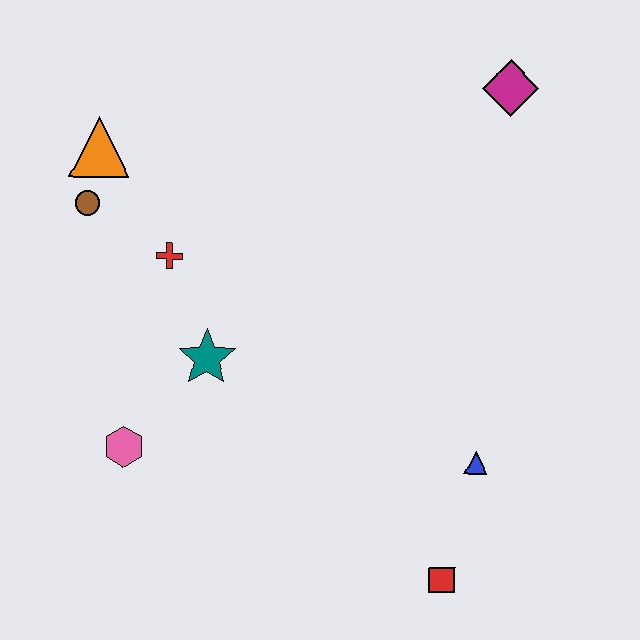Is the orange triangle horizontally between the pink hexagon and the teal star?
No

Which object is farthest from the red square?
The orange triangle is farthest from the red square.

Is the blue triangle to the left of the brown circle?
No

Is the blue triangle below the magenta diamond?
Yes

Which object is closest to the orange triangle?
The brown circle is closest to the orange triangle.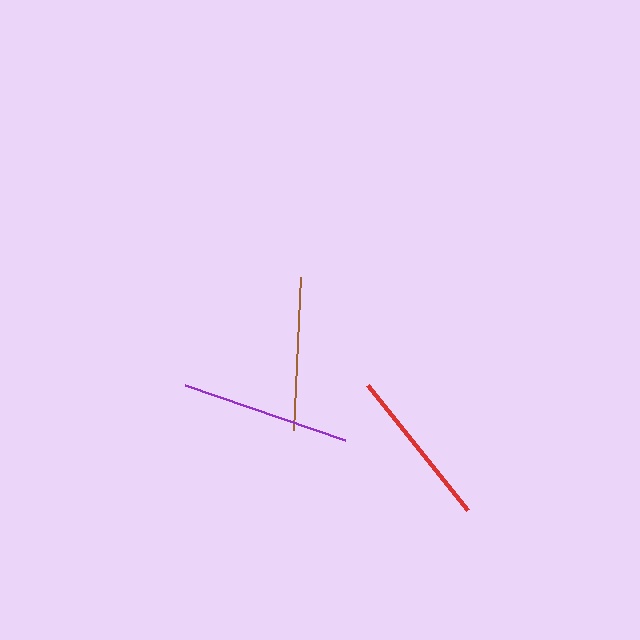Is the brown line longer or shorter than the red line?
The red line is longer than the brown line.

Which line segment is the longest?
The purple line is the longest at approximately 169 pixels.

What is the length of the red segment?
The red segment is approximately 159 pixels long.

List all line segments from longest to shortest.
From longest to shortest: purple, red, brown.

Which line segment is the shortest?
The brown line is the shortest at approximately 153 pixels.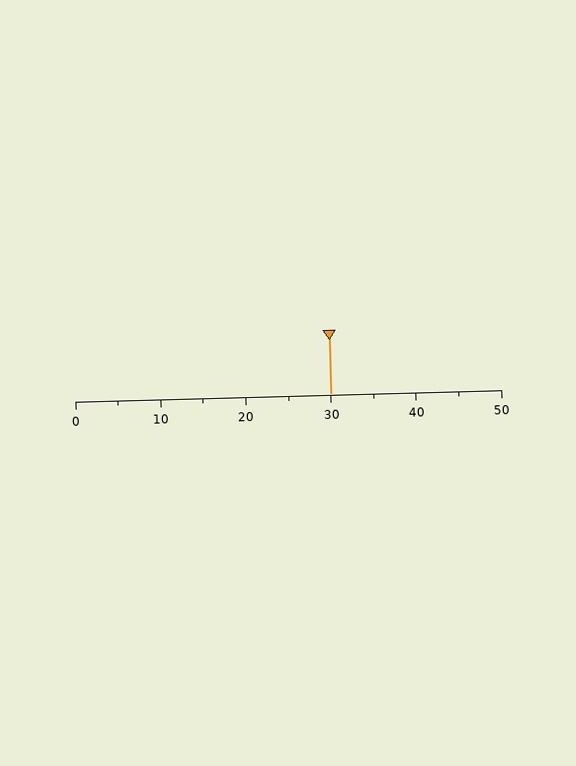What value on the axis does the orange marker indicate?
The marker indicates approximately 30.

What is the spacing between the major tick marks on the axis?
The major ticks are spaced 10 apart.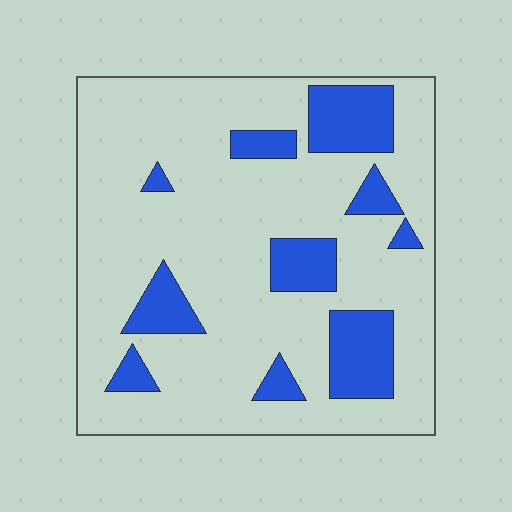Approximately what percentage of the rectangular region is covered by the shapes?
Approximately 20%.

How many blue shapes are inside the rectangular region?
10.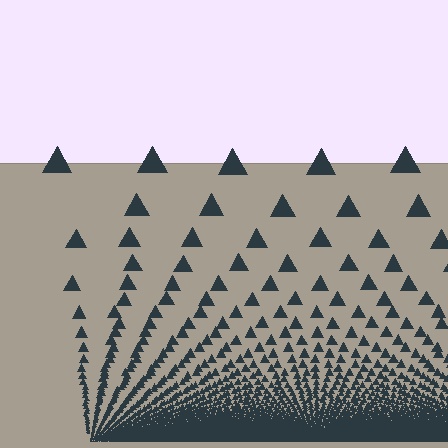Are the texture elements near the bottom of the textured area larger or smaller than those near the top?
Smaller. The gradient is inverted — elements near the bottom are smaller and denser.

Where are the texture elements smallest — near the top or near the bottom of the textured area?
Near the bottom.